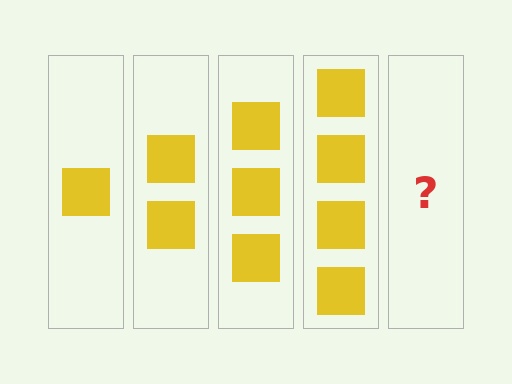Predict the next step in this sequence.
The next step is 5 squares.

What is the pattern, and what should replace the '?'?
The pattern is that each step adds one more square. The '?' should be 5 squares.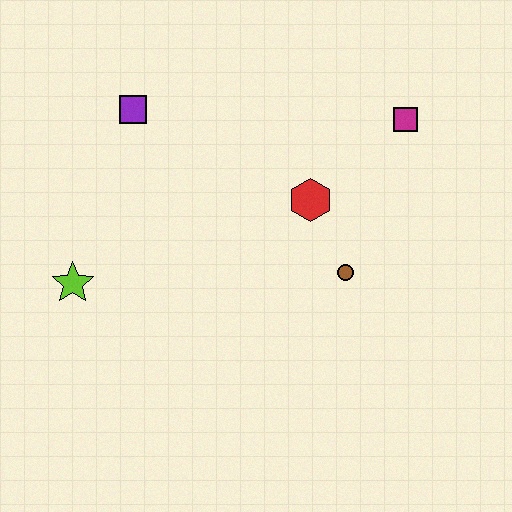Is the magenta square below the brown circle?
No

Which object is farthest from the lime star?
The magenta square is farthest from the lime star.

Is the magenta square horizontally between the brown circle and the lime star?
No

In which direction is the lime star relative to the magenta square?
The lime star is to the left of the magenta square.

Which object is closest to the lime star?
The purple square is closest to the lime star.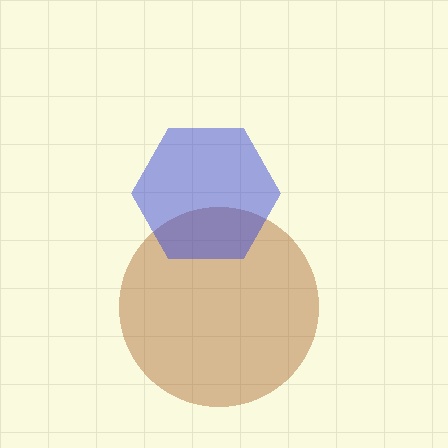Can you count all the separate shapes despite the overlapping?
Yes, there are 2 separate shapes.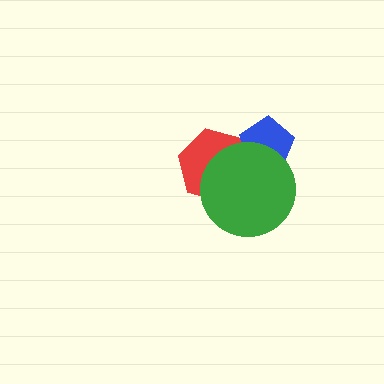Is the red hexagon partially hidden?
Yes, it is partially covered by another shape.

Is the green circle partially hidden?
No, no other shape covers it.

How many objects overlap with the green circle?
2 objects overlap with the green circle.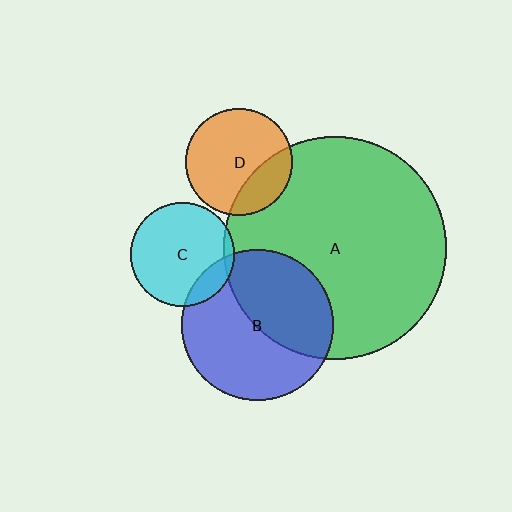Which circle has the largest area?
Circle A (green).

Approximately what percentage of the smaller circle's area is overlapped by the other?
Approximately 45%.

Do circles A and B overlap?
Yes.